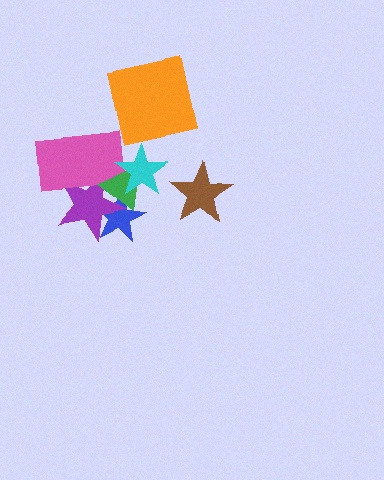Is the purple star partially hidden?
Yes, it is partially covered by another shape.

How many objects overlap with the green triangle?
4 objects overlap with the green triangle.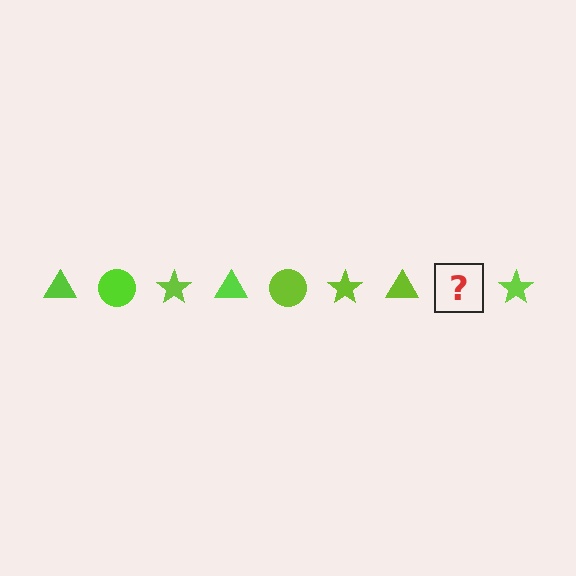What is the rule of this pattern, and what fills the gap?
The rule is that the pattern cycles through triangle, circle, star shapes in lime. The gap should be filled with a lime circle.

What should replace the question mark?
The question mark should be replaced with a lime circle.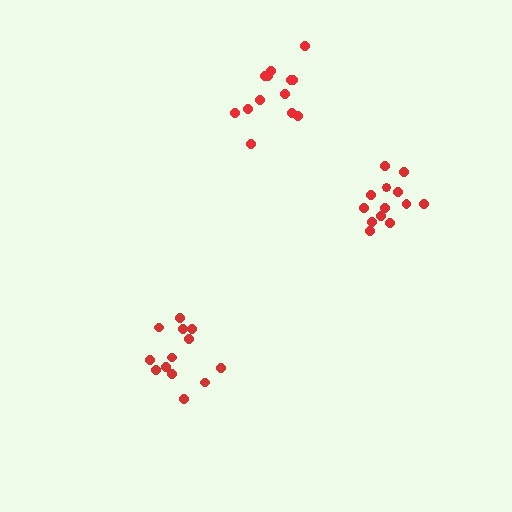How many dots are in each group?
Group 1: 13 dots, Group 2: 13 dots, Group 3: 13 dots (39 total).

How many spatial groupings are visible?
There are 3 spatial groupings.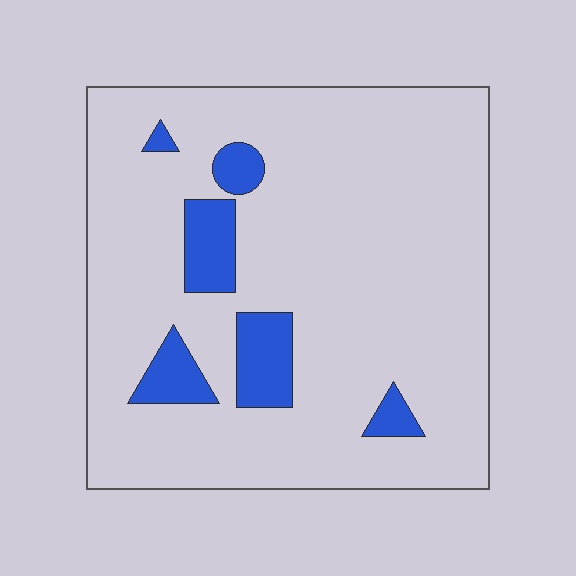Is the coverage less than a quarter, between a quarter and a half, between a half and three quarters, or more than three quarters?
Less than a quarter.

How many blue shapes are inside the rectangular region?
6.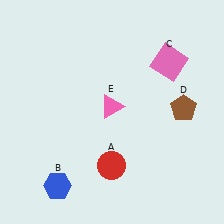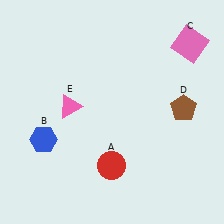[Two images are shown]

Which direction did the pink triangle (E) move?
The pink triangle (E) moved left.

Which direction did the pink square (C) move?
The pink square (C) moved right.